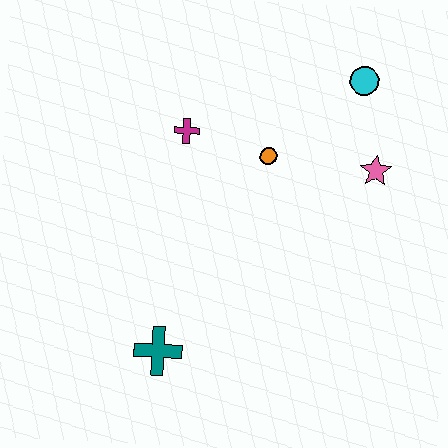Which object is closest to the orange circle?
The magenta cross is closest to the orange circle.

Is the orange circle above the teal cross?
Yes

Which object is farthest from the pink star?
The teal cross is farthest from the pink star.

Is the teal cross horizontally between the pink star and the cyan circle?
No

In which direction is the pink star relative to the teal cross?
The pink star is to the right of the teal cross.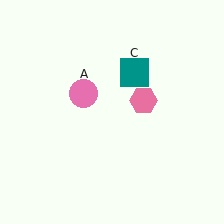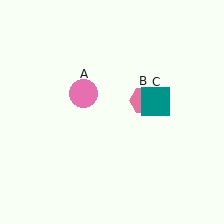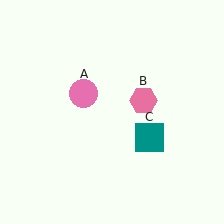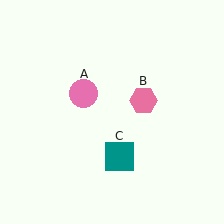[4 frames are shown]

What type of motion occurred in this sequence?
The teal square (object C) rotated clockwise around the center of the scene.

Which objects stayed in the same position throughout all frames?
Pink circle (object A) and pink hexagon (object B) remained stationary.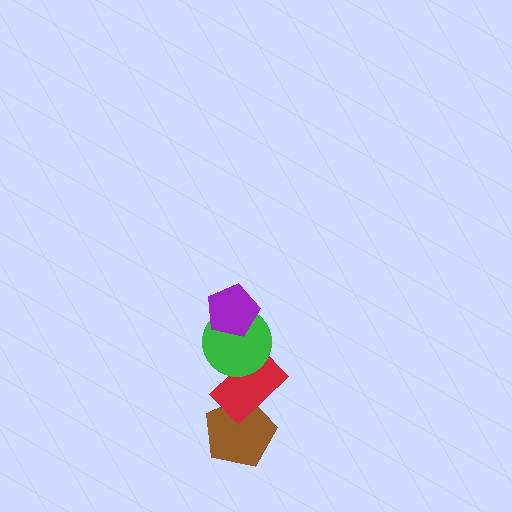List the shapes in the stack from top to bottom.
From top to bottom: the purple pentagon, the green circle, the red rectangle, the brown pentagon.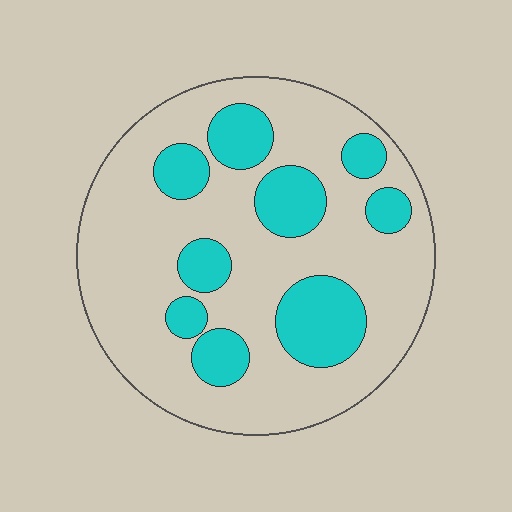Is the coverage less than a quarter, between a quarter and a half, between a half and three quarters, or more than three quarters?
Between a quarter and a half.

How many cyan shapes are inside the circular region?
9.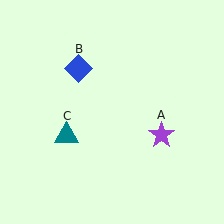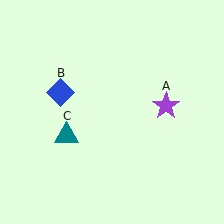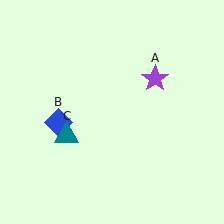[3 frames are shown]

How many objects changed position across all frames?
2 objects changed position: purple star (object A), blue diamond (object B).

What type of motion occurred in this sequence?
The purple star (object A), blue diamond (object B) rotated counterclockwise around the center of the scene.